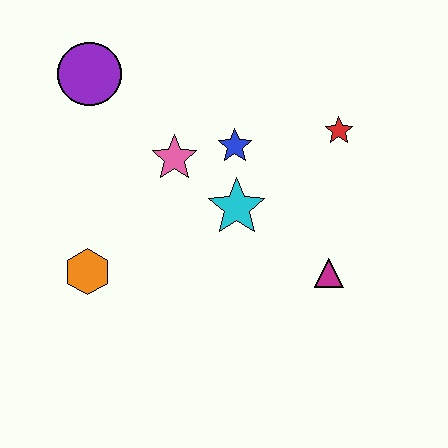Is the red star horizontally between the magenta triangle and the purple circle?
No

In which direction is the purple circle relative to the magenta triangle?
The purple circle is to the left of the magenta triangle.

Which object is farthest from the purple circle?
The magenta triangle is farthest from the purple circle.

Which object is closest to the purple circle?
The pink star is closest to the purple circle.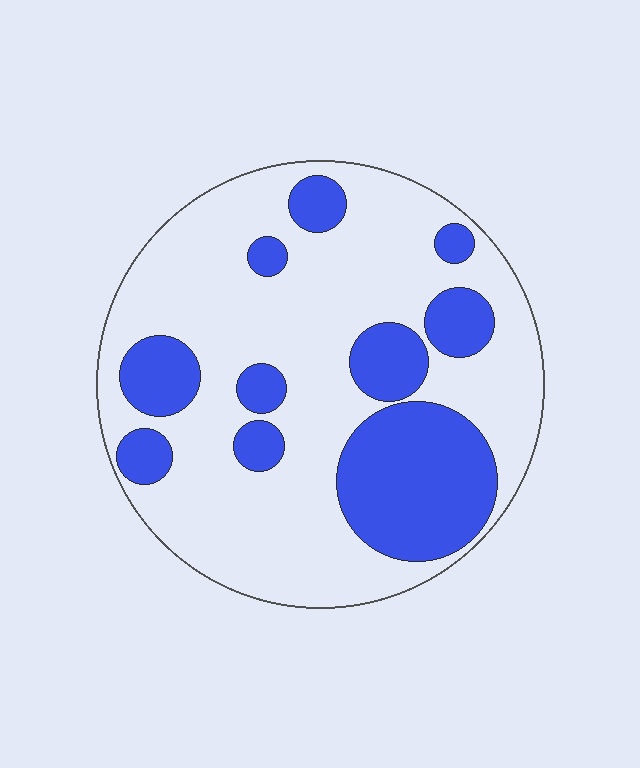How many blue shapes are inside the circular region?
10.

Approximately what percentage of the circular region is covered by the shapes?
Approximately 30%.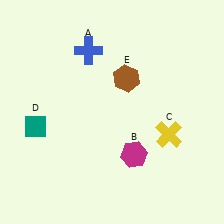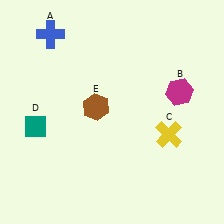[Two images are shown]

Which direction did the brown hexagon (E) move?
The brown hexagon (E) moved left.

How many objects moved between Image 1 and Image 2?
3 objects moved between the two images.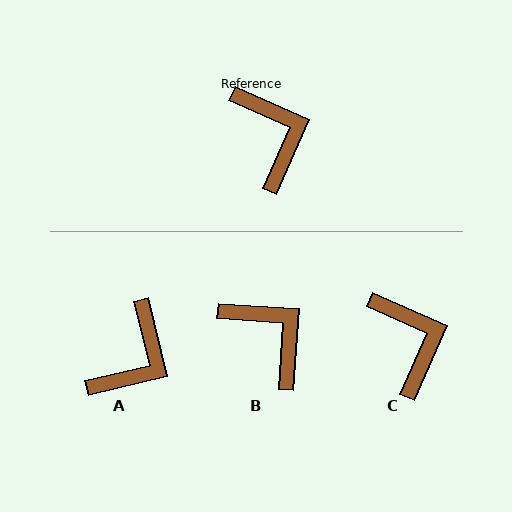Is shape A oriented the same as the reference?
No, it is off by about 53 degrees.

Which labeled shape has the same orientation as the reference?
C.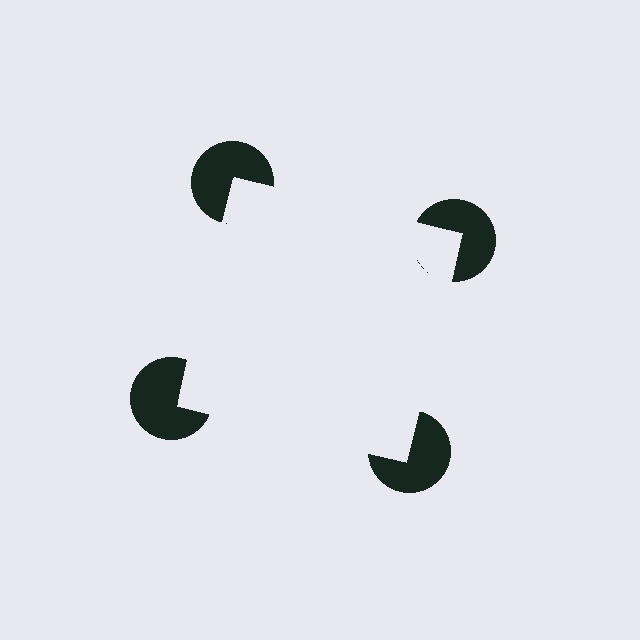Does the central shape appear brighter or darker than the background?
It typically appears slightly brighter than the background, even though no actual brightness change is drawn.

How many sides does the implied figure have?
4 sides.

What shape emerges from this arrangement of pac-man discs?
An illusory square — its edges are inferred from the aligned wedge cuts in the pac-man discs, not physically drawn.